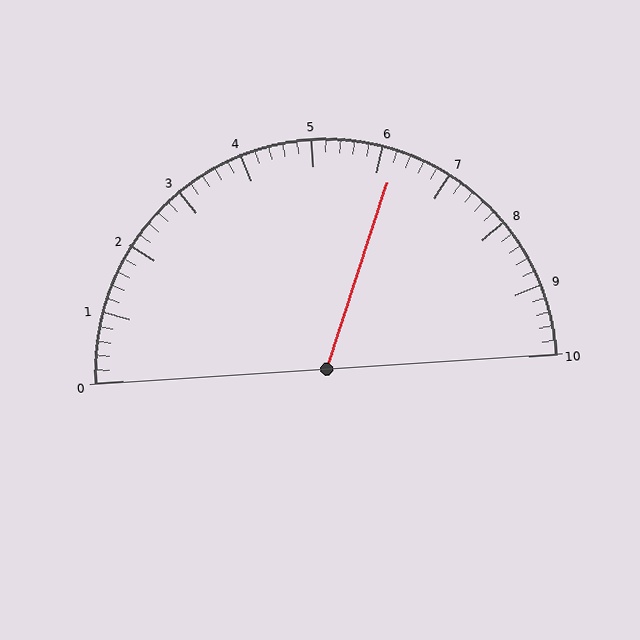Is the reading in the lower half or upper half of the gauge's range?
The reading is in the upper half of the range (0 to 10).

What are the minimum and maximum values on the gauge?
The gauge ranges from 0 to 10.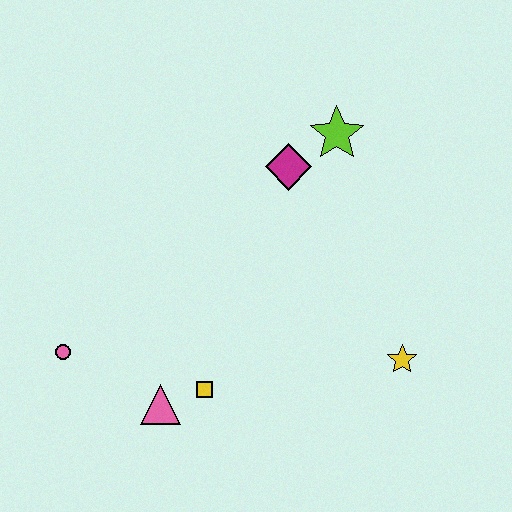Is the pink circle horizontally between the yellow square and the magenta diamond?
No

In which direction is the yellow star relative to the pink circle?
The yellow star is to the right of the pink circle.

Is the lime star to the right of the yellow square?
Yes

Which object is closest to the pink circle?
The pink triangle is closest to the pink circle.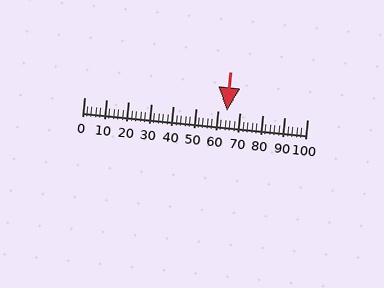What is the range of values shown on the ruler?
The ruler shows values from 0 to 100.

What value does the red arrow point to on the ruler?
The red arrow points to approximately 64.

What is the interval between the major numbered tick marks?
The major tick marks are spaced 10 units apart.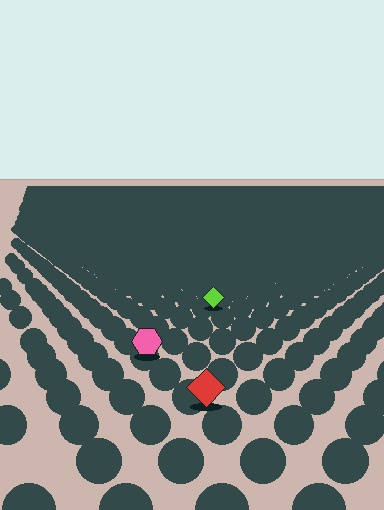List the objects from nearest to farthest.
From nearest to farthest: the red diamond, the pink hexagon, the lime diamond.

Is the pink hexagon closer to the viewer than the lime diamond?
Yes. The pink hexagon is closer — you can tell from the texture gradient: the ground texture is coarser near it.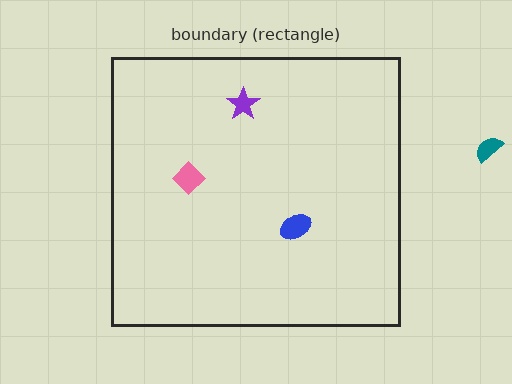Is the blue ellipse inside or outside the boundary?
Inside.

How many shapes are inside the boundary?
3 inside, 1 outside.